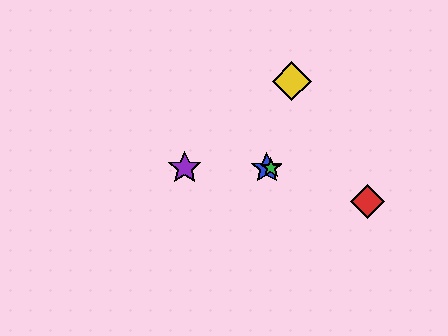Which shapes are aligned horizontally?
The blue star, the green star, the purple star are aligned horizontally.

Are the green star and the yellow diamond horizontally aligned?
No, the green star is at y≈168 and the yellow diamond is at y≈81.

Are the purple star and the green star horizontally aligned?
Yes, both are at y≈168.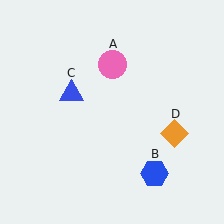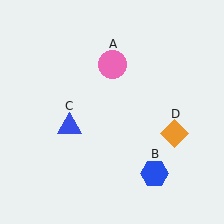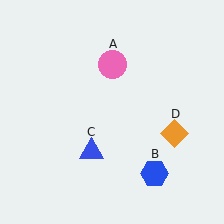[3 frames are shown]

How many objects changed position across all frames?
1 object changed position: blue triangle (object C).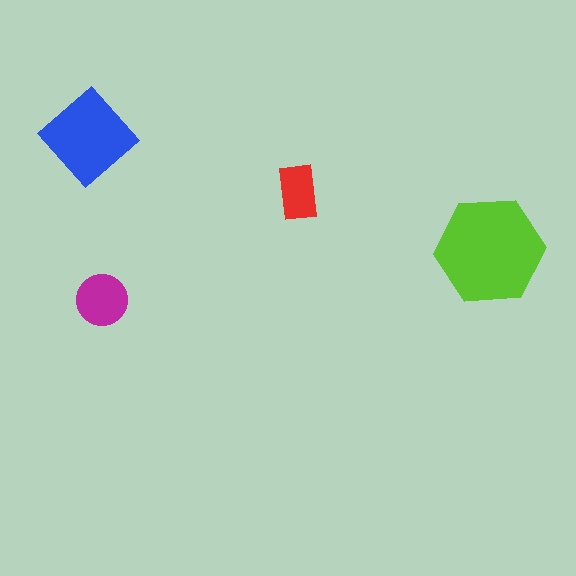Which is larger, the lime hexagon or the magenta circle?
The lime hexagon.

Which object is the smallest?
The red rectangle.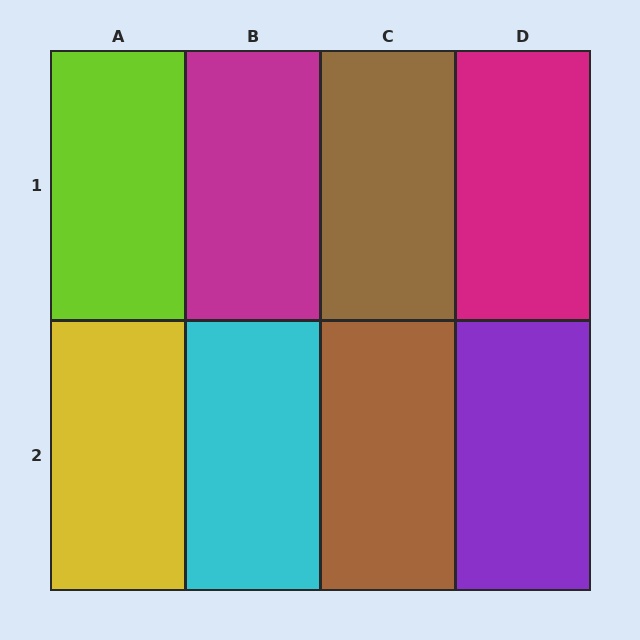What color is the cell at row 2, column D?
Purple.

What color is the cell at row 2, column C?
Brown.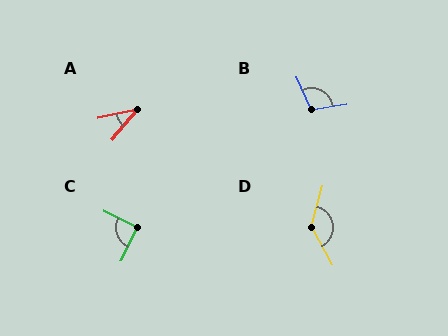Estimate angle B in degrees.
Approximately 105 degrees.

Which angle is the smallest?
A, at approximately 39 degrees.